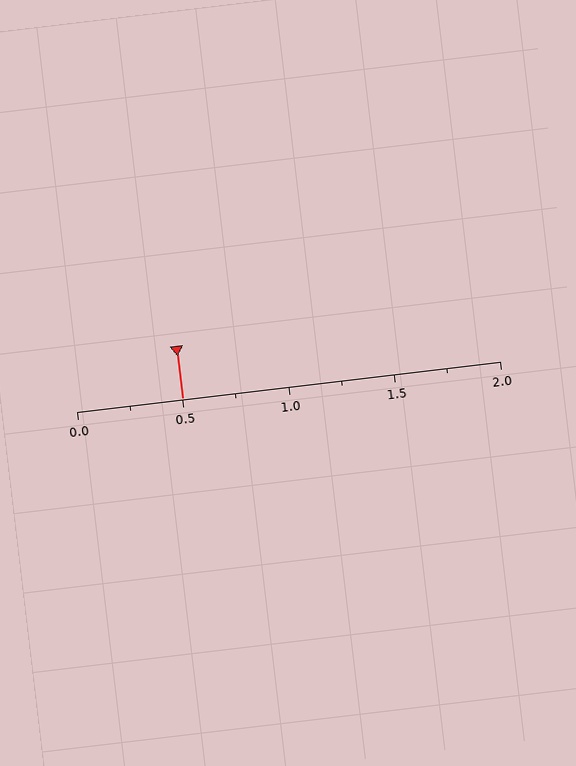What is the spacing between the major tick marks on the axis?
The major ticks are spaced 0.5 apart.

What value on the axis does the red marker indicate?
The marker indicates approximately 0.5.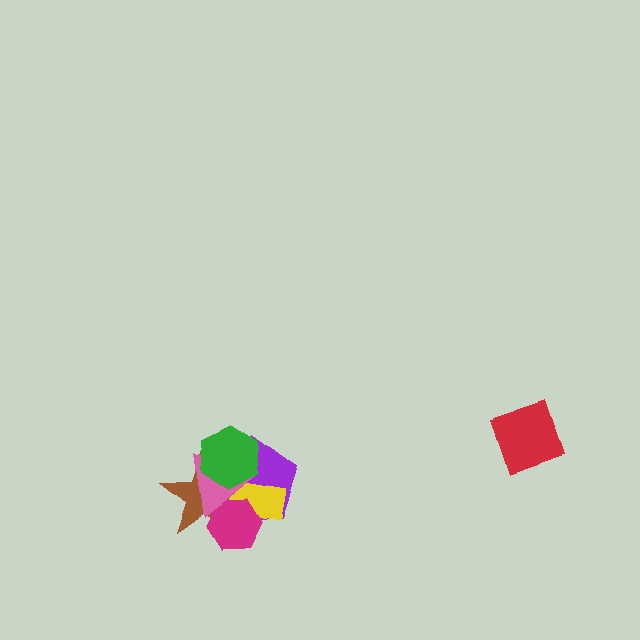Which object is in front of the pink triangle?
The green hexagon is in front of the pink triangle.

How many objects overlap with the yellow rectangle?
5 objects overlap with the yellow rectangle.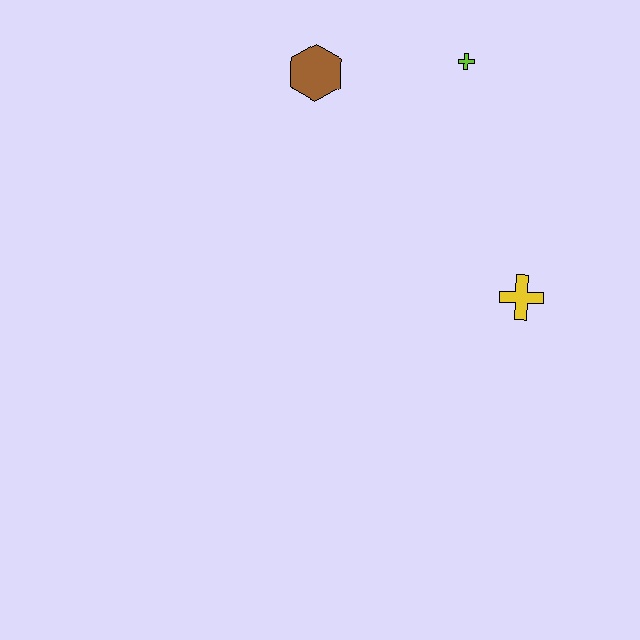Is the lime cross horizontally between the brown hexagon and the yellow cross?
Yes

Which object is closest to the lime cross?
The brown hexagon is closest to the lime cross.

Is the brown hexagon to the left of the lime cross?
Yes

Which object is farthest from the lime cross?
The yellow cross is farthest from the lime cross.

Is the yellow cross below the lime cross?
Yes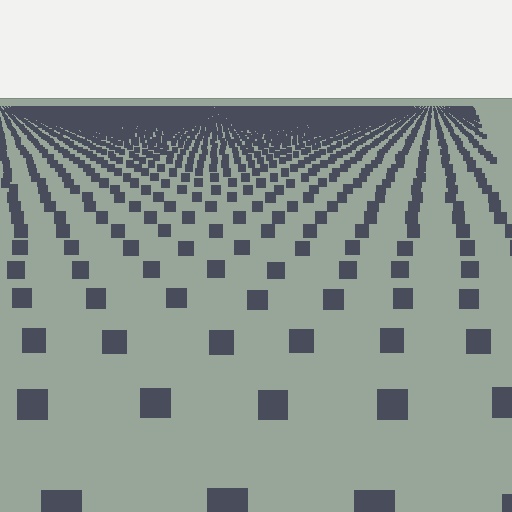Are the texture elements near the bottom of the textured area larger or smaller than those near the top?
Larger. Near the bottom, elements are closer to the viewer and appear at a bigger on-screen size.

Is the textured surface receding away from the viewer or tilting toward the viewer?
The surface is receding away from the viewer. Texture elements get smaller and denser toward the top.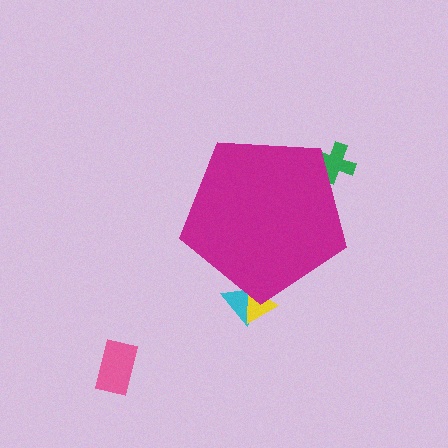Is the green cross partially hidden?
Yes, the green cross is partially hidden behind the magenta pentagon.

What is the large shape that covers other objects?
A magenta pentagon.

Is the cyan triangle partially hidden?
Yes, the cyan triangle is partially hidden behind the magenta pentagon.